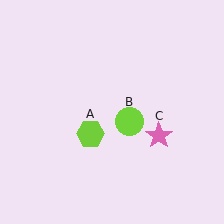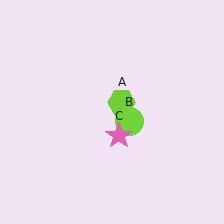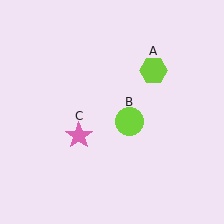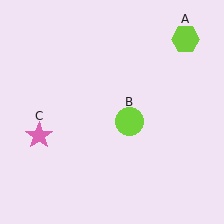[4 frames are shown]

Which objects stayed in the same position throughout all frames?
Lime circle (object B) remained stationary.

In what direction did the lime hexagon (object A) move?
The lime hexagon (object A) moved up and to the right.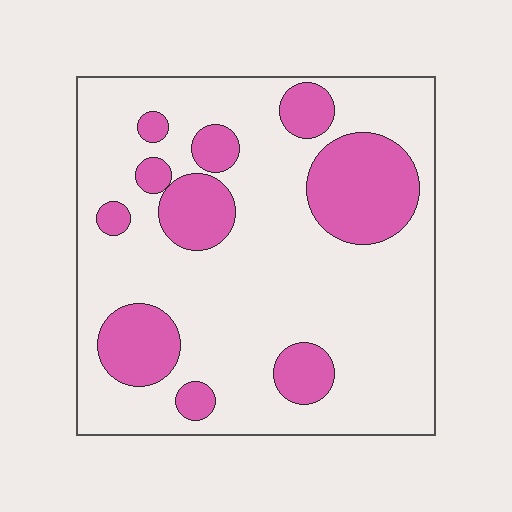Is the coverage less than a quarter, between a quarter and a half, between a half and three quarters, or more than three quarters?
Less than a quarter.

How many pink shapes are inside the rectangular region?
10.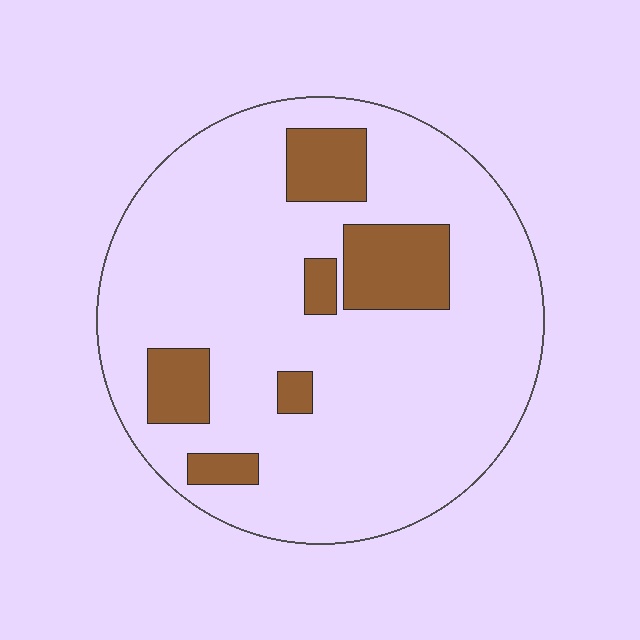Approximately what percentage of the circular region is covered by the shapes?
Approximately 15%.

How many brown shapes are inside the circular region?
6.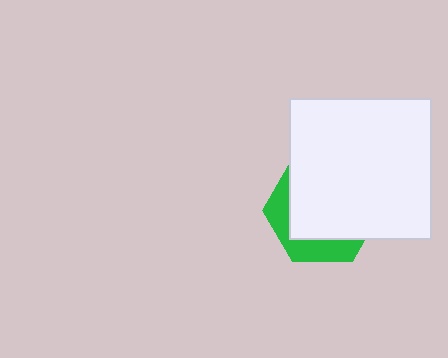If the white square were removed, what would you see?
You would see the complete green hexagon.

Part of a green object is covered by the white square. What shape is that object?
It is a hexagon.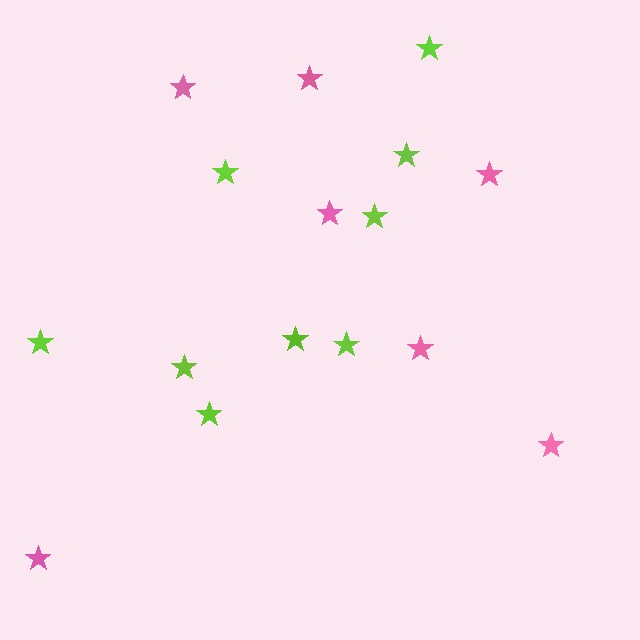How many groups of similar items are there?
There are 2 groups: one group of lime stars (9) and one group of pink stars (7).